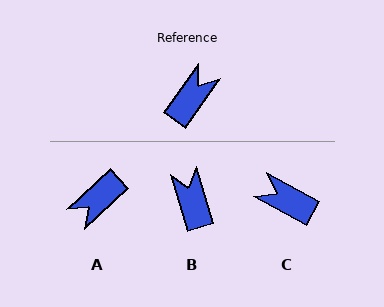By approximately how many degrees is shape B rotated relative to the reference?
Approximately 52 degrees counter-clockwise.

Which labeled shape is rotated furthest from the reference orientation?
A, about 168 degrees away.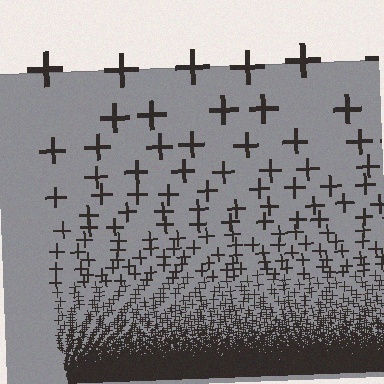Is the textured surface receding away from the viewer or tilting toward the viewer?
The surface appears to tilt toward the viewer. Texture elements get larger and sparser toward the top.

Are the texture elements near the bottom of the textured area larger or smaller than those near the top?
Smaller. The gradient is inverted — elements near the bottom are smaller and denser.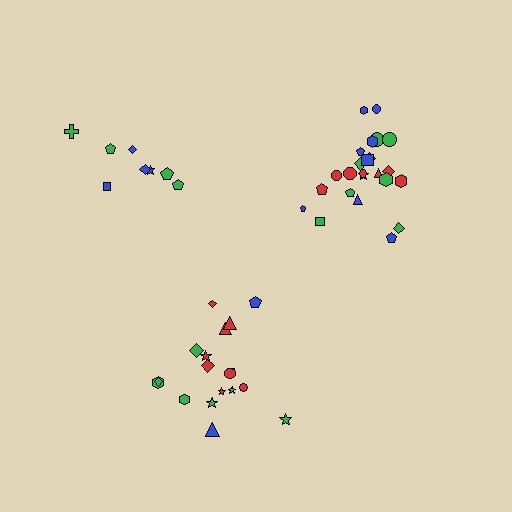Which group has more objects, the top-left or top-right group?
The top-right group.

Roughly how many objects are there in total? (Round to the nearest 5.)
Roughly 50 objects in total.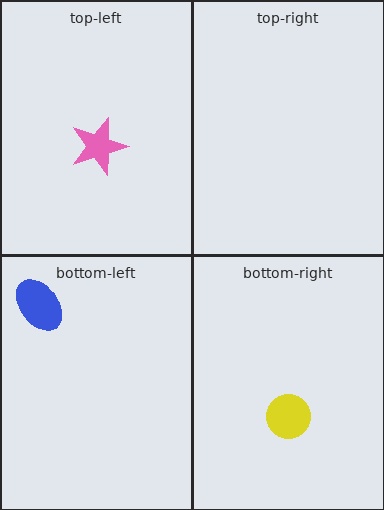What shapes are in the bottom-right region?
The yellow circle.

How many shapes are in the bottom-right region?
1.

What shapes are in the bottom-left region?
The blue ellipse.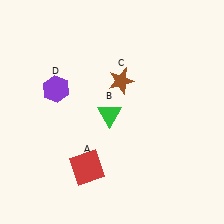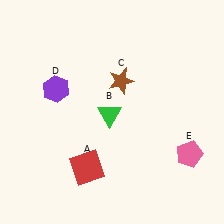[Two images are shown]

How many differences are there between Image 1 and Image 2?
There is 1 difference between the two images.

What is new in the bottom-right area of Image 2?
A pink pentagon (E) was added in the bottom-right area of Image 2.